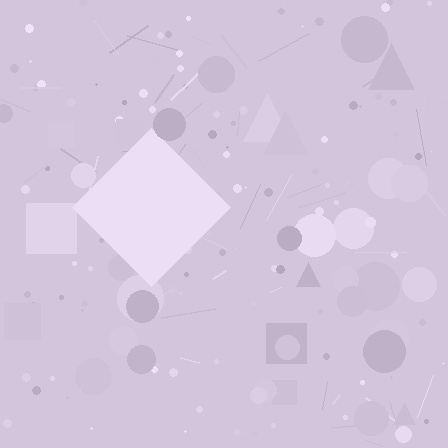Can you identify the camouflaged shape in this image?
The camouflaged shape is a diamond.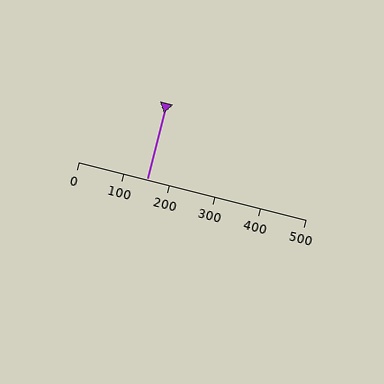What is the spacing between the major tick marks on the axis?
The major ticks are spaced 100 apart.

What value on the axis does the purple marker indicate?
The marker indicates approximately 150.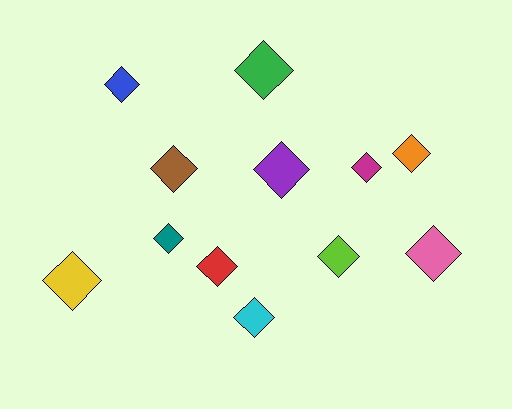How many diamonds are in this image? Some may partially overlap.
There are 12 diamonds.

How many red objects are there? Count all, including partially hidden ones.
There is 1 red object.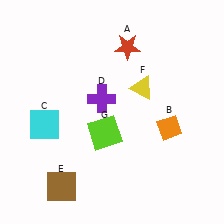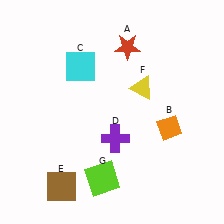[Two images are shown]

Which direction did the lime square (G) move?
The lime square (G) moved down.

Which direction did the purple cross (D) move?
The purple cross (D) moved down.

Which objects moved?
The objects that moved are: the cyan square (C), the purple cross (D), the lime square (G).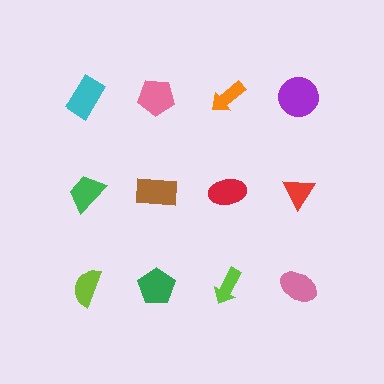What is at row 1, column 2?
A pink pentagon.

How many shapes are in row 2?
4 shapes.